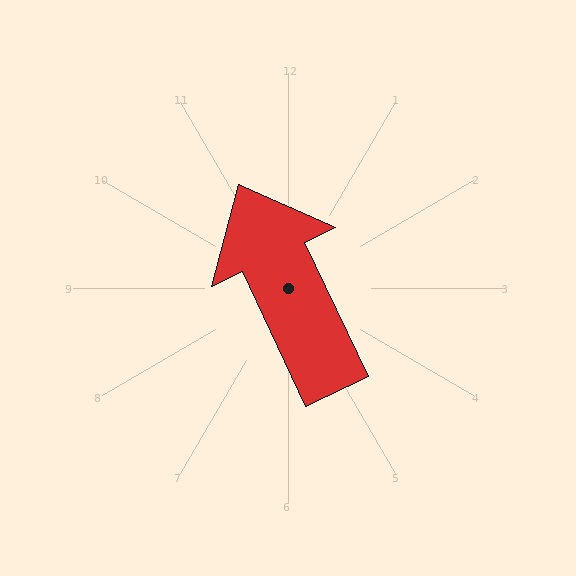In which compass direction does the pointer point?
Northwest.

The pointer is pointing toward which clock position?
Roughly 11 o'clock.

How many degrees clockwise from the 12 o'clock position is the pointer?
Approximately 335 degrees.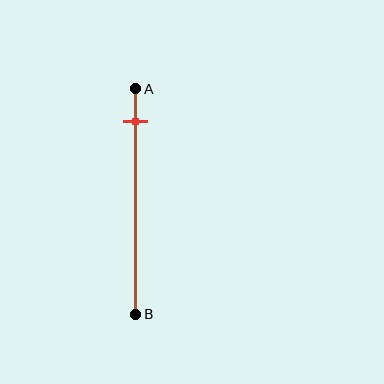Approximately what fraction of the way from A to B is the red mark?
The red mark is approximately 15% of the way from A to B.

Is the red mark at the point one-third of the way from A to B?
No, the mark is at about 15% from A, not at the 33% one-third point.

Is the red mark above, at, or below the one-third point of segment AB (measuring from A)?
The red mark is above the one-third point of segment AB.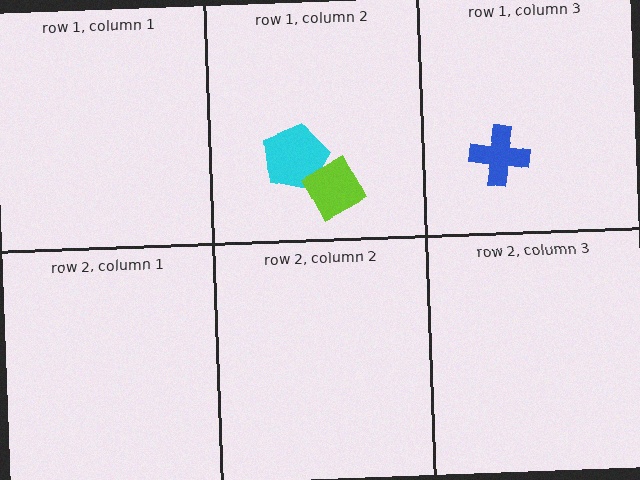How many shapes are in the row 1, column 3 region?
1.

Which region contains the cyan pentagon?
The row 1, column 2 region.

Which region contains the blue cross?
The row 1, column 3 region.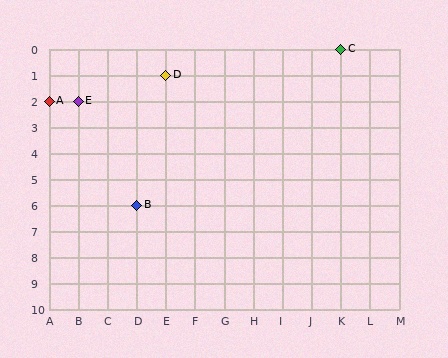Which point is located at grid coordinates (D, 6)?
Point B is at (D, 6).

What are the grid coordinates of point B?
Point B is at grid coordinates (D, 6).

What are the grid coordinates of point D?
Point D is at grid coordinates (E, 1).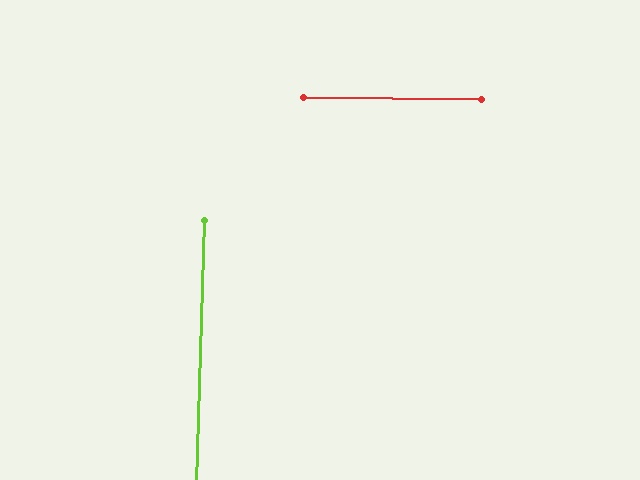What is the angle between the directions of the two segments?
Approximately 89 degrees.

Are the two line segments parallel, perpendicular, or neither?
Perpendicular — they meet at approximately 89°.